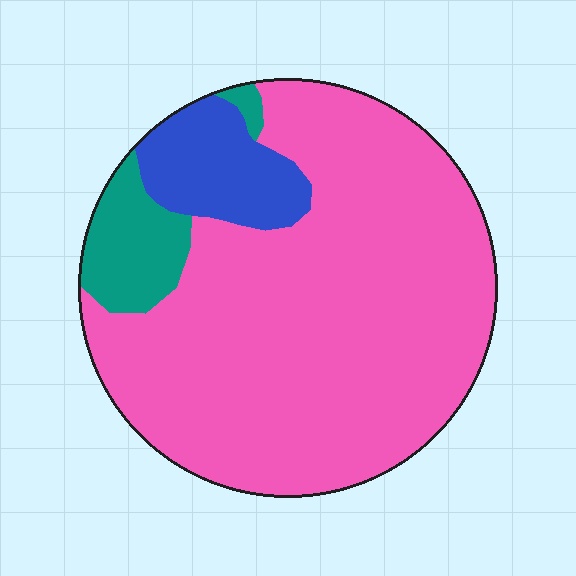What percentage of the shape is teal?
Teal takes up about one tenth (1/10) of the shape.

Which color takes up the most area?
Pink, at roughly 80%.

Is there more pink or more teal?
Pink.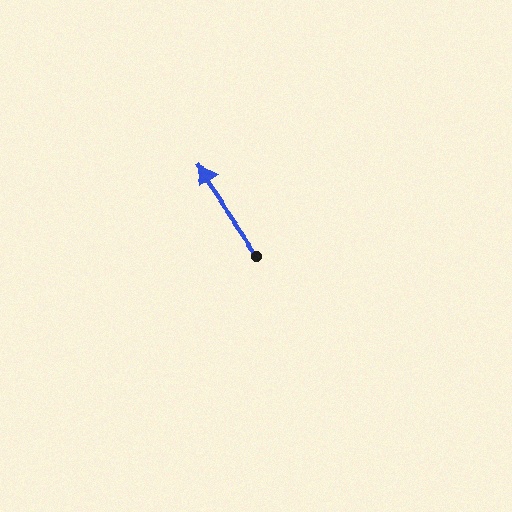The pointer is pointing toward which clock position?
Roughly 11 o'clock.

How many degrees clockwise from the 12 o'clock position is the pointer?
Approximately 325 degrees.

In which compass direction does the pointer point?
Northwest.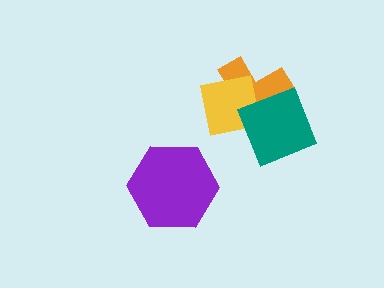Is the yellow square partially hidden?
Yes, it is partially covered by another shape.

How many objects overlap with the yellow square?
2 objects overlap with the yellow square.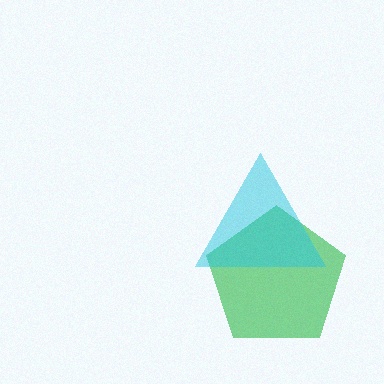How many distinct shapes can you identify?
There are 2 distinct shapes: a green pentagon, a cyan triangle.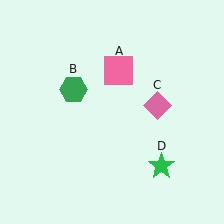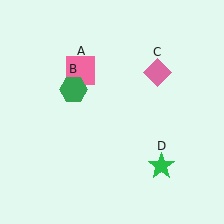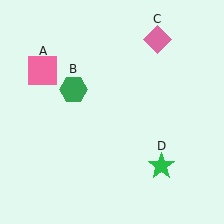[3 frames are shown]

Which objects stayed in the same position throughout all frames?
Green hexagon (object B) and green star (object D) remained stationary.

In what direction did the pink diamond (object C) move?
The pink diamond (object C) moved up.